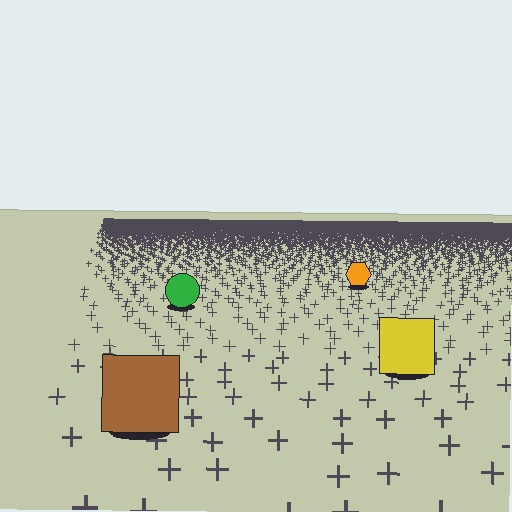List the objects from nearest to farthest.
From nearest to farthest: the brown square, the yellow square, the green circle, the orange hexagon.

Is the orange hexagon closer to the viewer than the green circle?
No. The green circle is closer — you can tell from the texture gradient: the ground texture is coarser near it.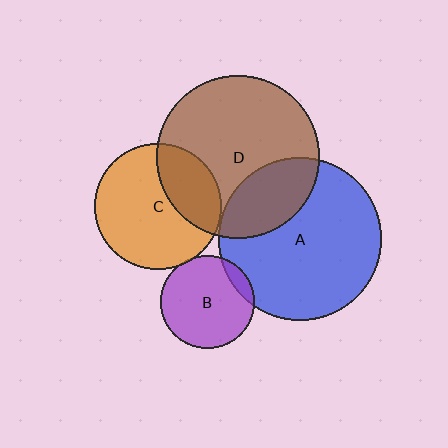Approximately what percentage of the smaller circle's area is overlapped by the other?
Approximately 10%.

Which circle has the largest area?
Circle A (blue).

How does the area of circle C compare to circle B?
Approximately 1.8 times.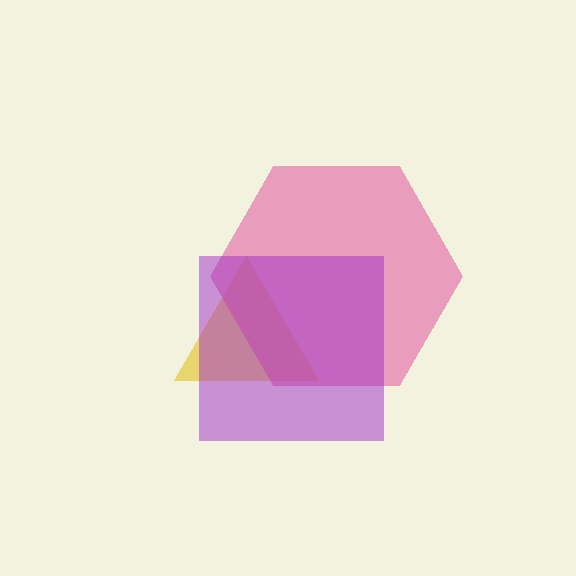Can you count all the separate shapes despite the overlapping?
Yes, there are 3 separate shapes.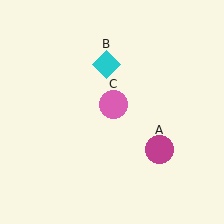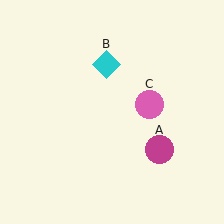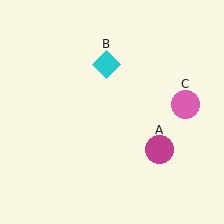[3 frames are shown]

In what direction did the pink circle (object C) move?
The pink circle (object C) moved right.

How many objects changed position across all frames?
1 object changed position: pink circle (object C).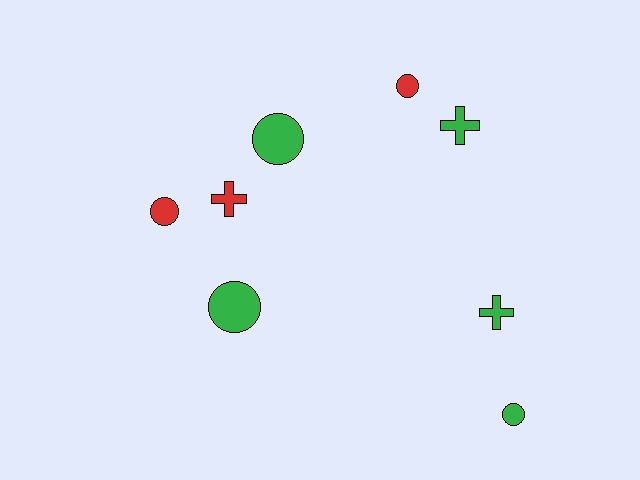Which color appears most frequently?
Green, with 5 objects.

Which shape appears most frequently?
Circle, with 5 objects.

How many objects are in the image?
There are 8 objects.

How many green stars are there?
There are no green stars.